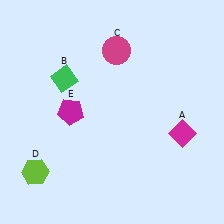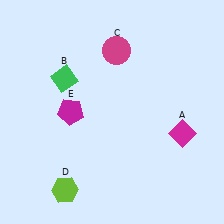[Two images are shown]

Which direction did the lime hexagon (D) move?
The lime hexagon (D) moved right.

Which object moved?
The lime hexagon (D) moved right.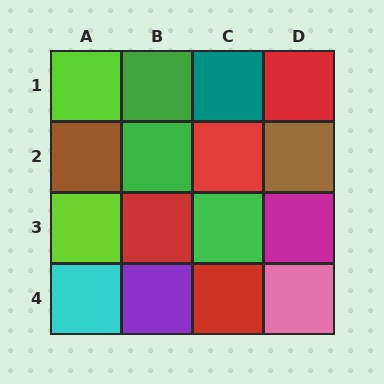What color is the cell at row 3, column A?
Lime.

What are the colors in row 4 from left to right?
Cyan, purple, red, pink.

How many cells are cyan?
1 cell is cyan.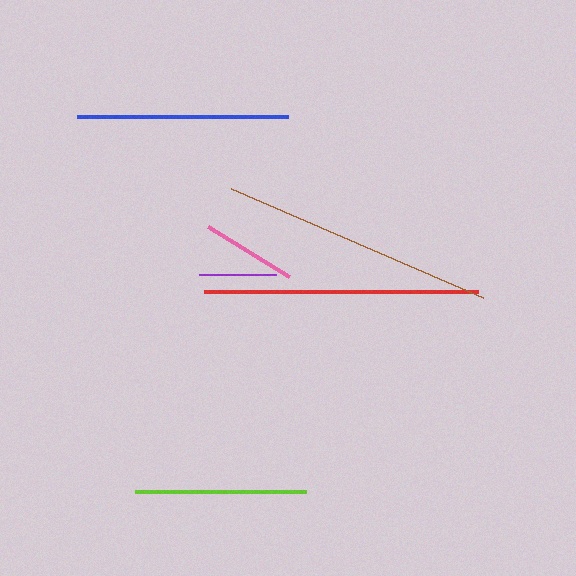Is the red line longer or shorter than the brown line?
The brown line is longer than the red line.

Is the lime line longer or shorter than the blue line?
The blue line is longer than the lime line.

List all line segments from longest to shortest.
From longest to shortest: brown, red, blue, lime, pink, purple.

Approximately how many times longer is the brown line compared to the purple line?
The brown line is approximately 3.5 times the length of the purple line.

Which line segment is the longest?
The brown line is the longest at approximately 275 pixels.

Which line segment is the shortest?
The purple line is the shortest at approximately 78 pixels.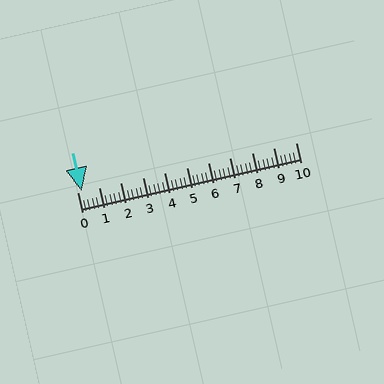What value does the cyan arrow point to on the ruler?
The cyan arrow points to approximately 0.2.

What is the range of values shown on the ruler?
The ruler shows values from 0 to 10.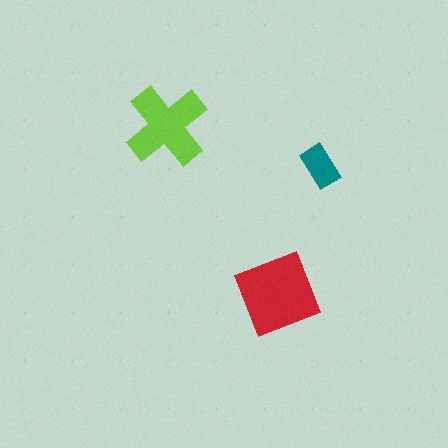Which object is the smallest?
The teal rectangle.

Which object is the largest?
The red square.